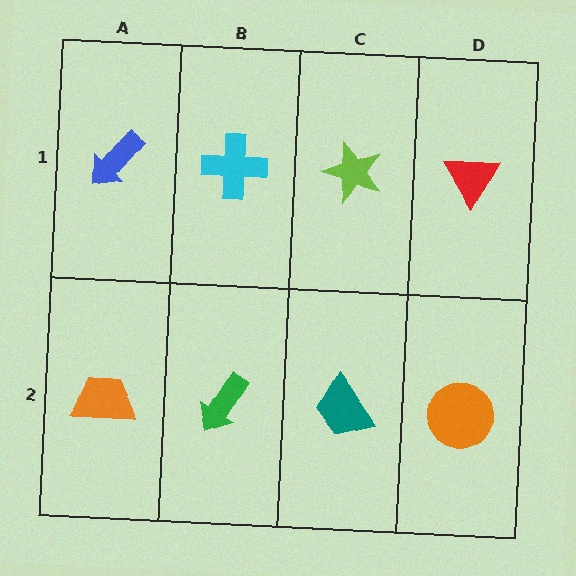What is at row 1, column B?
A cyan cross.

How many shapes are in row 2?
4 shapes.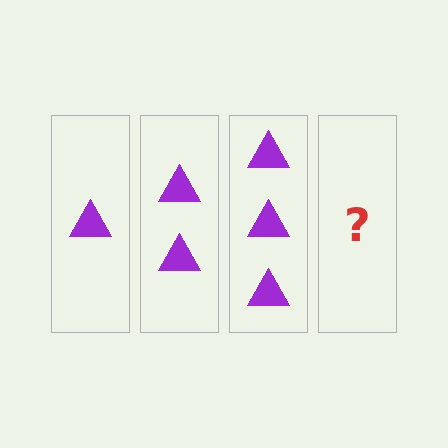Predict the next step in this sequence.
The next step is 4 triangles.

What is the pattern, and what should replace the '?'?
The pattern is that each step adds one more triangle. The '?' should be 4 triangles.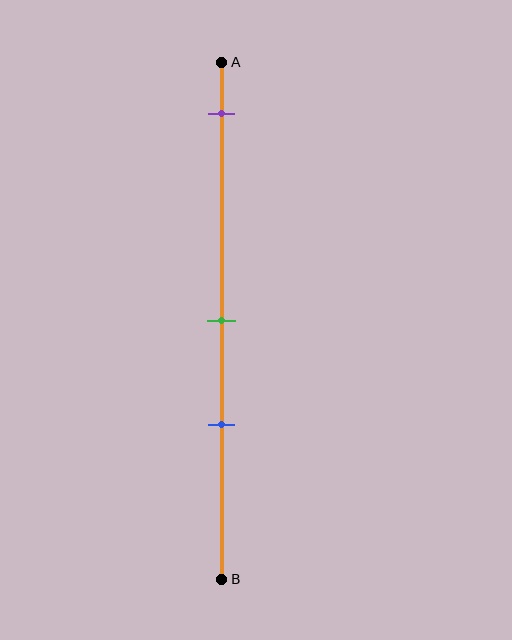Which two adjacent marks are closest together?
The green and blue marks are the closest adjacent pair.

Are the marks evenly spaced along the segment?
No, the marks are not evenly spaced.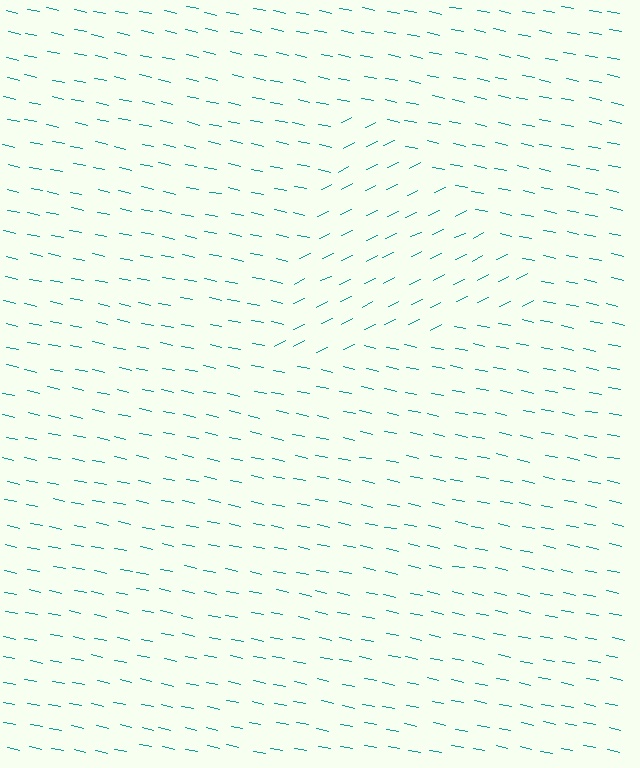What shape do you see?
I see a triangle.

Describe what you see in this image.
The image is filled with small teal line segments. A triangle region in the image has lines oriented differently from the surrounding lines, creating a visible texture boundary.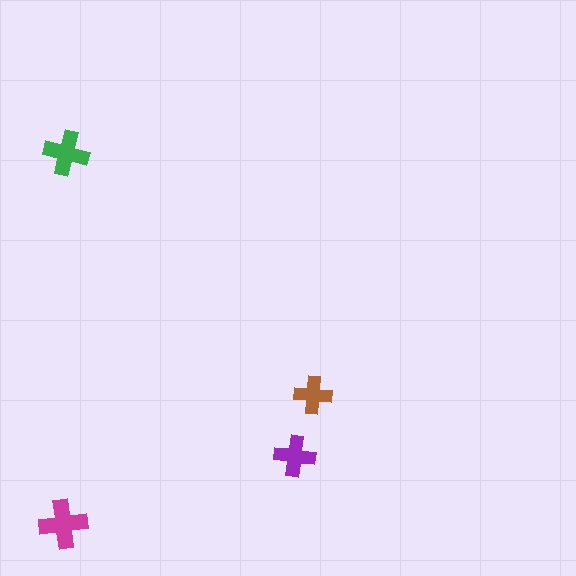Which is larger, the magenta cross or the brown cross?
The magenta one.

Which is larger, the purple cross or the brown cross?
The purple one.